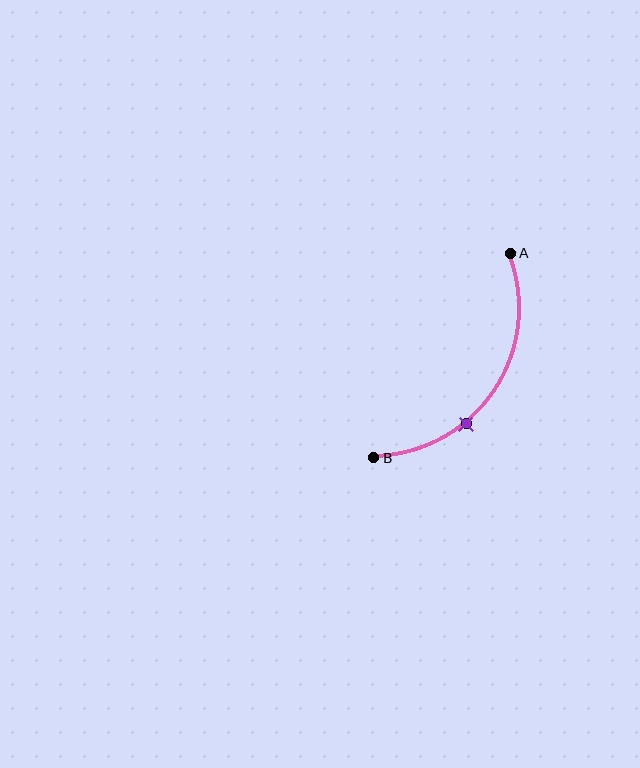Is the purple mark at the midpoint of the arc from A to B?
No. The purple mark lies on the arc but is closer to endpoint B. The arc midpoint would be at the point on the curve equidistant along the arc from both A and B.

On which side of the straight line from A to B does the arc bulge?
The arc bulges to the right of the straight line connecting A and B.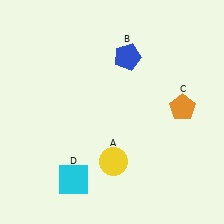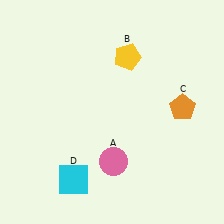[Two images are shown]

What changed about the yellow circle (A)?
In Image 1, A is yellow. In Image 2, it changed to pink.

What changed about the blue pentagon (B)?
In Image 1, B is blue. In Image 2, it changed to yellow.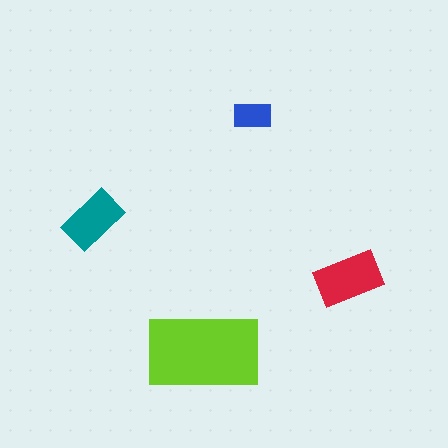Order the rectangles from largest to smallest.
the lime one, the red one, the teal one, the blue one.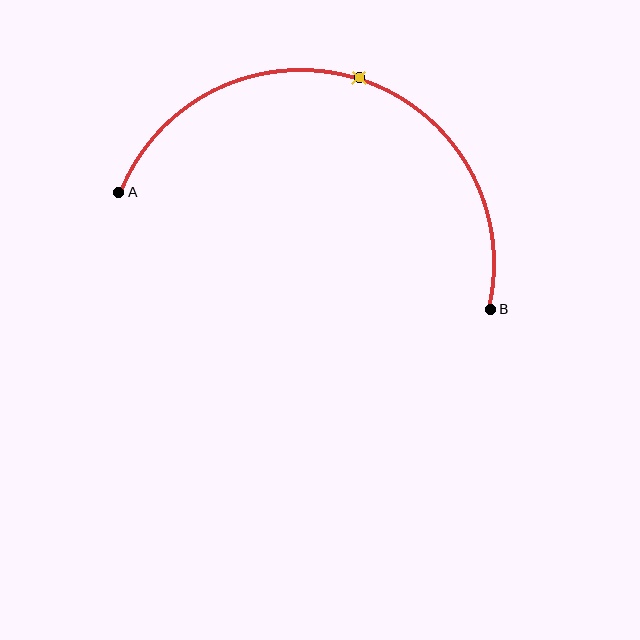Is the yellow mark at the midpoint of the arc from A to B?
Yes. The yellow mark lies on the arc at equal arc-length from both A and B — it is the arc midpoint.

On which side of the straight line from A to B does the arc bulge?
The arc bulges above the straight line connecting A and B.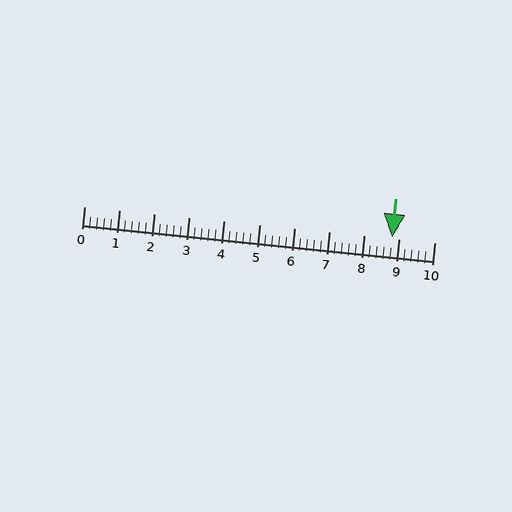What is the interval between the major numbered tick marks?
The major tick marks are spaced 1 units apart.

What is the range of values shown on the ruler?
The ruler shows values from 0 to 10.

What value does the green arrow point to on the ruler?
The green arrow points to approximately 8.8.